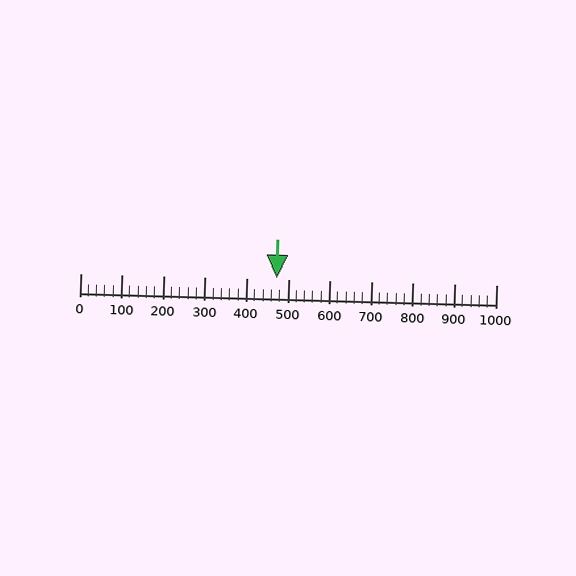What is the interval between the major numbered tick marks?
The major tick marks are spaced 100 units apart.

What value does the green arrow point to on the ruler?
The green arrow points to approximately 472.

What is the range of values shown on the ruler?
The ruler shows values from 0 to 1000.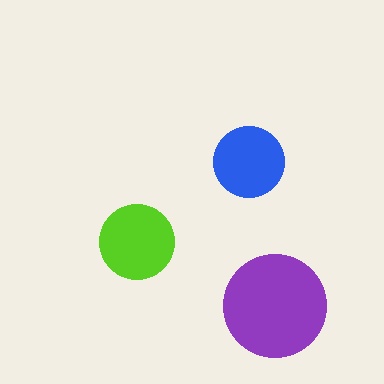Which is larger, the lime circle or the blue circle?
The lime one.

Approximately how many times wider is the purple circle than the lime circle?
About 1.5 times wider.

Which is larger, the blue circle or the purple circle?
The purple one.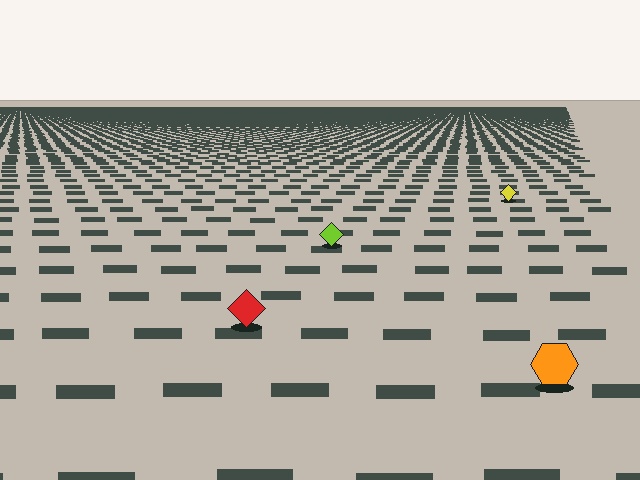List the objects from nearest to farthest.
From nearest to farthest: the orange hexagon, the red diamond, the lime diamond, the yellow diamond.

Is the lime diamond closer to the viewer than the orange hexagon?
No. The orange hexagon is closer — you can tell from the texture gradient: the ground texture is coarser near it.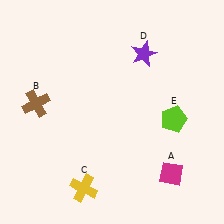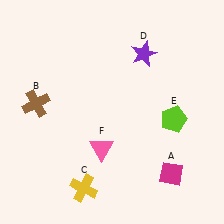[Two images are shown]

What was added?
A pink triangle (F) was added in Image 2.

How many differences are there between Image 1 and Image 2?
There is 1 difference between the two images.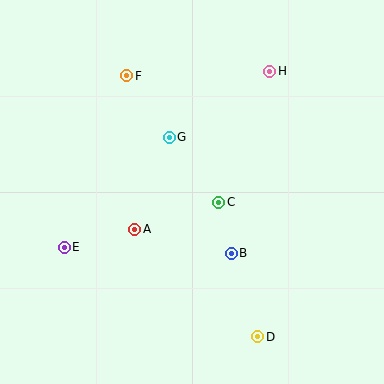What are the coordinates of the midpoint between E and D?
The midpoint between E and D is at (161, 292).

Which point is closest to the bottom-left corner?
Point E is closest to the bottom-left corner.